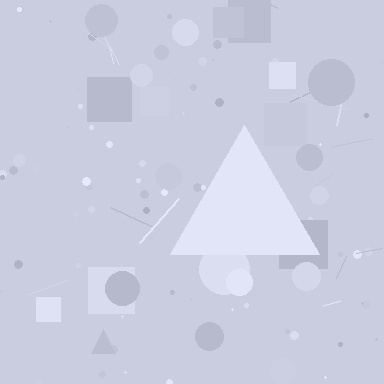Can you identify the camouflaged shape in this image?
The camouflaged shape is a triangle.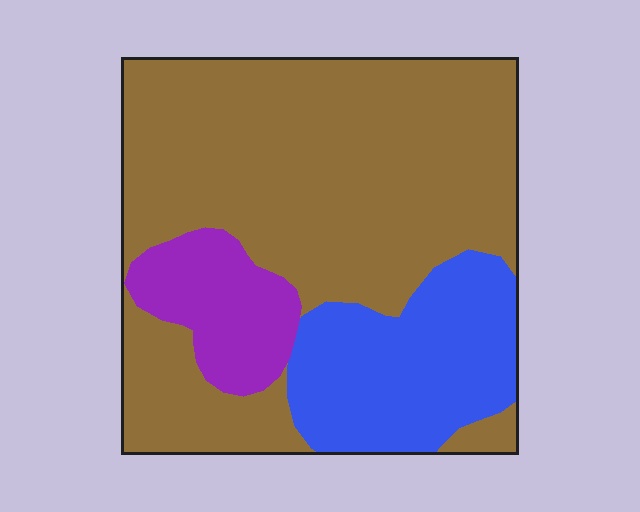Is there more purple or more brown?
Brown.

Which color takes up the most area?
Brown, at roughly 65%.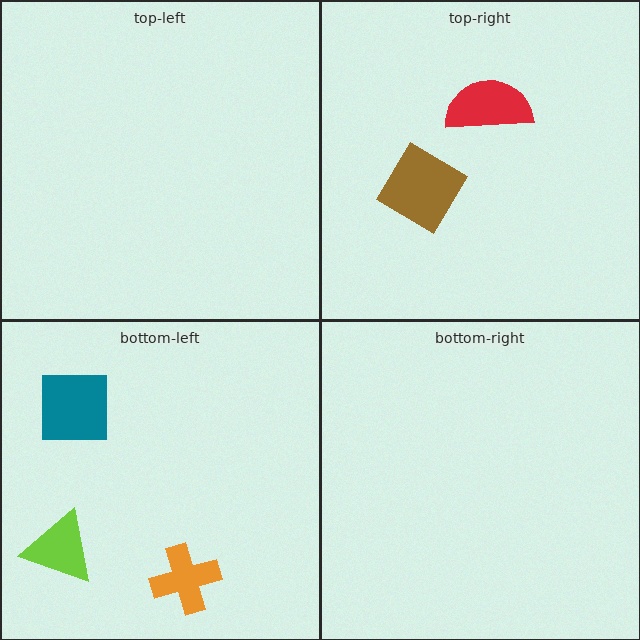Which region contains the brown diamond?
The top-right region.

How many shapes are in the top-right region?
2.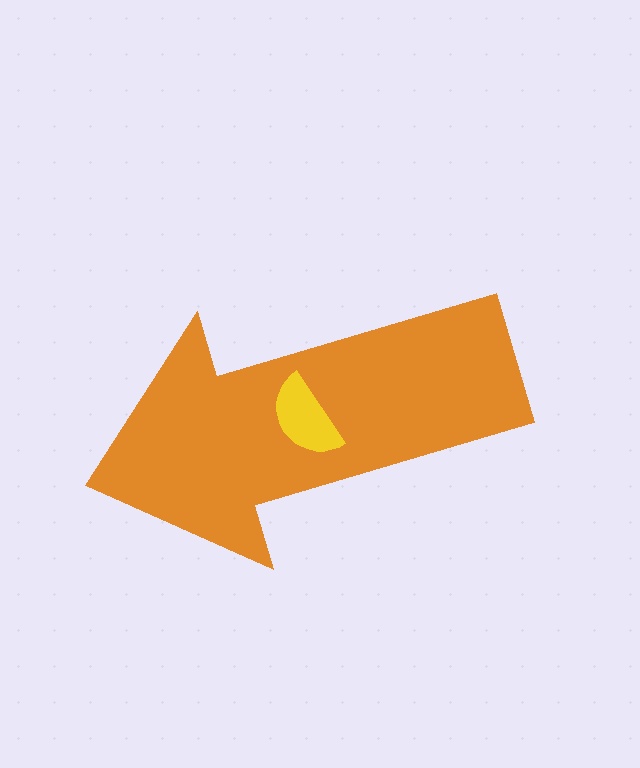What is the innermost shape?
The yellow semicircle.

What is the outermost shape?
The orange arrow.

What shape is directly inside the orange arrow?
The yellow semicircle.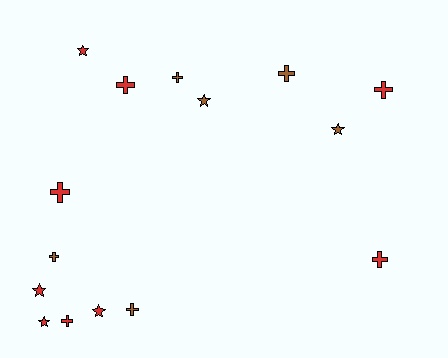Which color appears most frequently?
Red, with 9 objects.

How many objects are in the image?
There are 15 objects.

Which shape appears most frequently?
Cross, with 9 objects.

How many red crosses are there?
There are 5 red crosses.